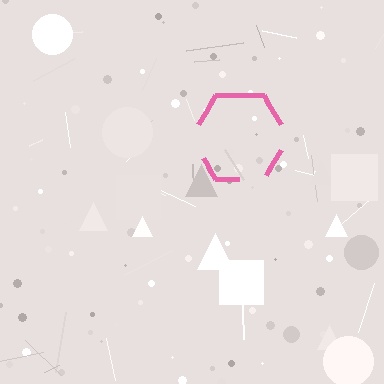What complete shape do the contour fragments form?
The contour fragments form a hexagon.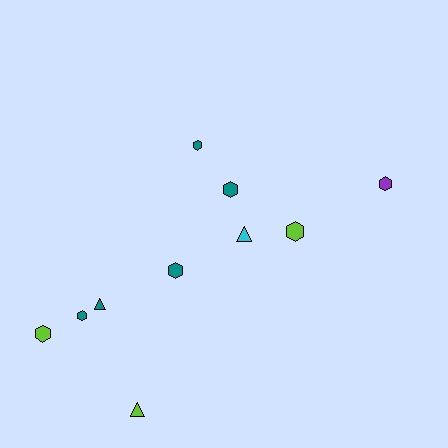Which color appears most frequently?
Teal, with 5 objects.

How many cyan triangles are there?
There is 1 cyan triangle.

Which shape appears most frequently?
Hexagon, with 7 objects.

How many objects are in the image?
There are 10 objects.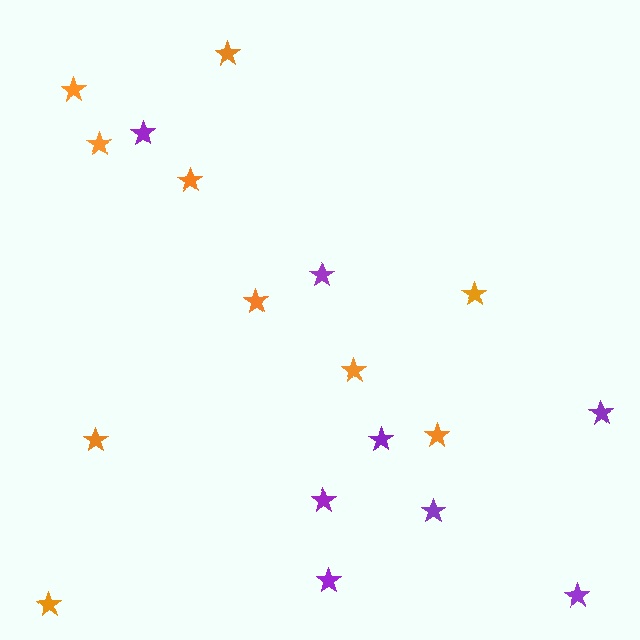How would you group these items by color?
There are 2 groups: one group of orange stars (10) and one group of purple stars (8).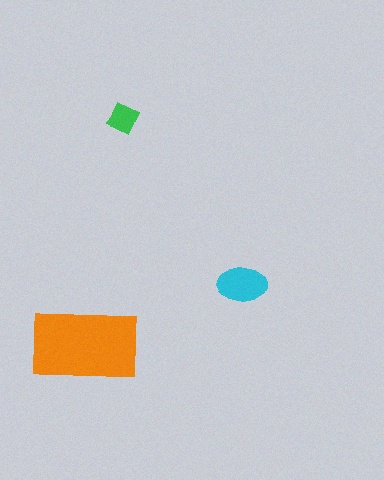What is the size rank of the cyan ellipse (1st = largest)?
2nd.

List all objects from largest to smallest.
The orange rectangle, the cyan ellipse, the green diamond.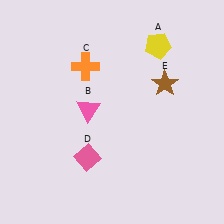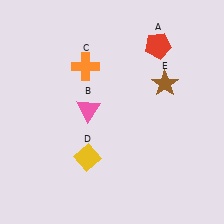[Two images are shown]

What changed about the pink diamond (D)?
In Image 1, D is pink. In Image 2, it changed to yellow.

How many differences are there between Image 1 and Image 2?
There are 2 differences between the two images.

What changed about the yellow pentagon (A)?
In Image 1, A is yellow. In Image 2, it changed to red.